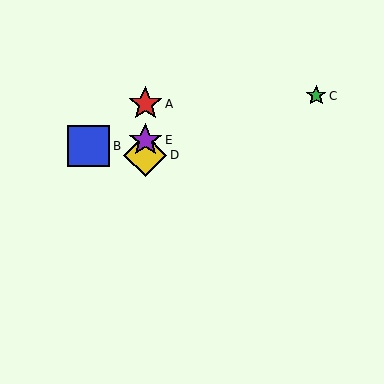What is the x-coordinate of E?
Object E is at x≈145.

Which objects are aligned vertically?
Objects A, D, E are aligned vertically.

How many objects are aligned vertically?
3 objects (A, D, E) are aligned vertically.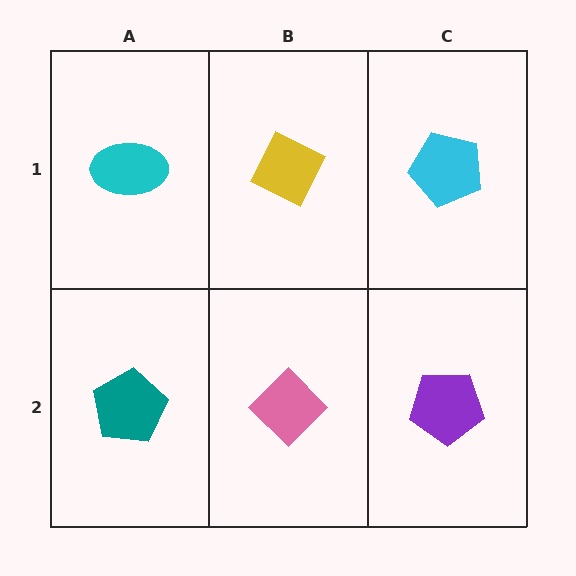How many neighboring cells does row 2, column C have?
2.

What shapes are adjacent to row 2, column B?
A yellow diamond (row 1, column B), a teal pentagon (row 2, column A), a purple pentagon (row 2, column C).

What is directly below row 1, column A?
A teal pentagon.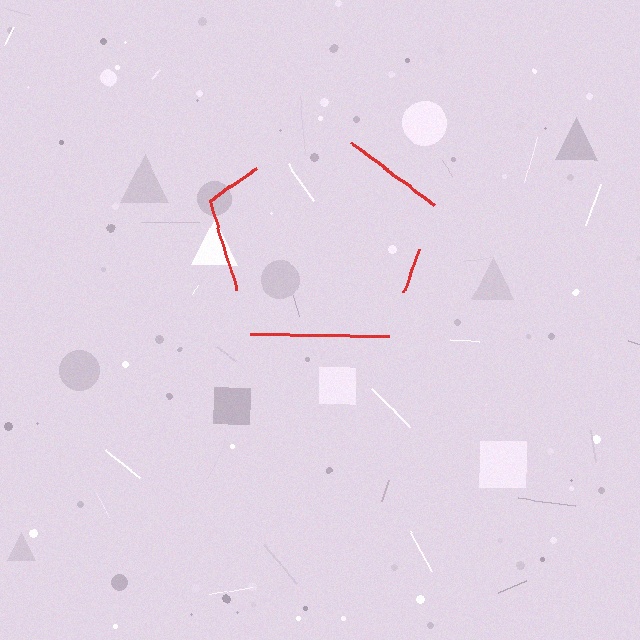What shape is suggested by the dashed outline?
The dashed outline suggests a pentagon.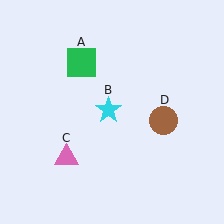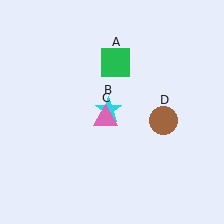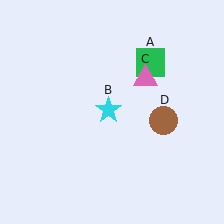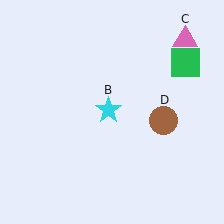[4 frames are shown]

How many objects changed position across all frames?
2 objects changed position: green square (object A), pink triangle (object C).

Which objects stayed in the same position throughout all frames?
Cyan star (object B) and brown circle (object D) remained stationary.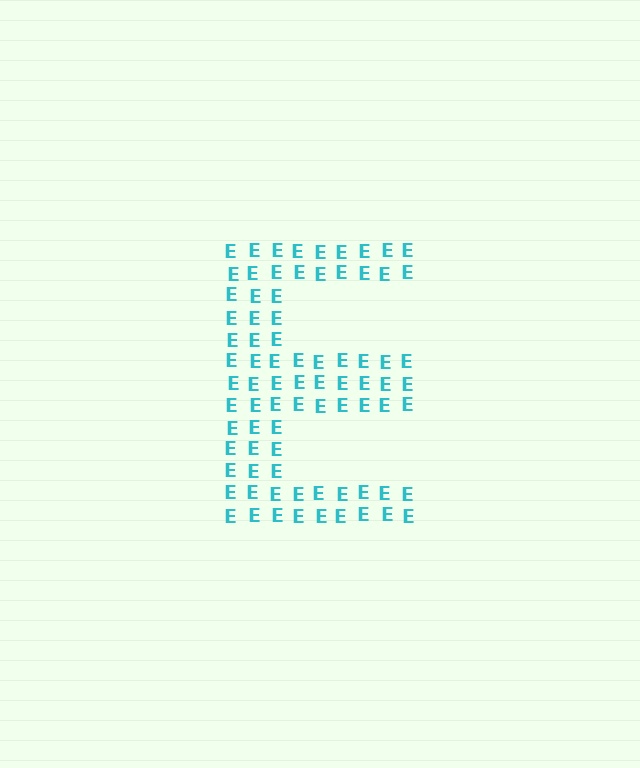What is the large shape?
The large shape is the letter E.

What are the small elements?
The small elements are letter E's.